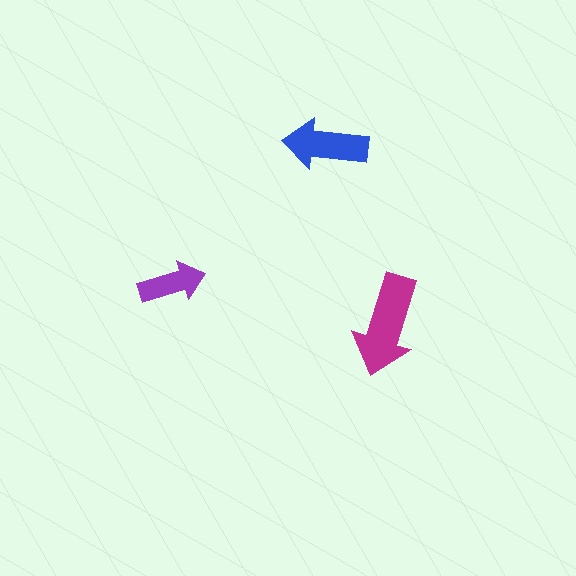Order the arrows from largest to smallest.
the magenta one, the blue one, the purple one.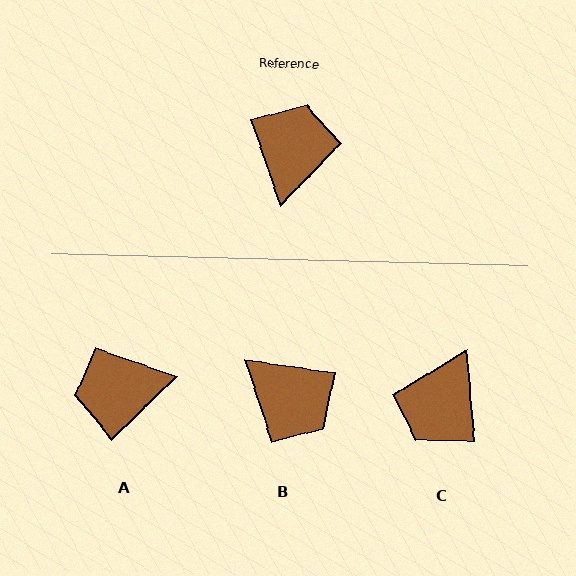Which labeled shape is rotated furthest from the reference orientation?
C, about 166 degrees away.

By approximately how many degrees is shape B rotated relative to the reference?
Approximately 117 degrees clockwise.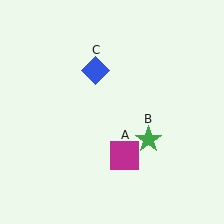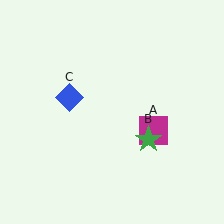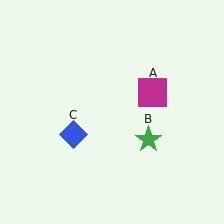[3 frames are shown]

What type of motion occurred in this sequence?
The magenta square (object A), blue diamond (object C) rotated counterclockwise around the center of the scene.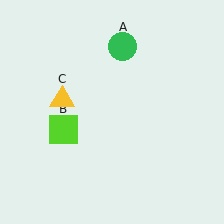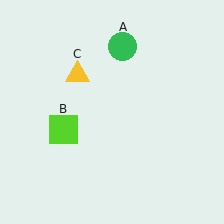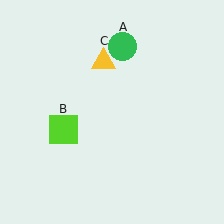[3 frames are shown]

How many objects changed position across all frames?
1 object changed position: yellow triangle (object C).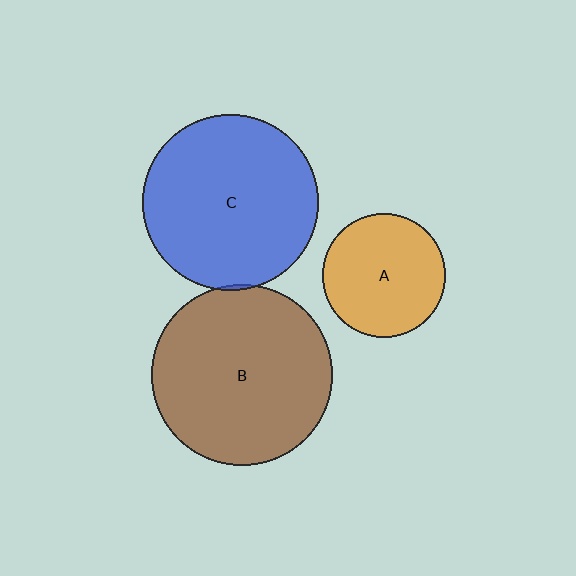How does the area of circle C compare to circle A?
Approximately 2.0 times.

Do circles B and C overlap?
Yes.